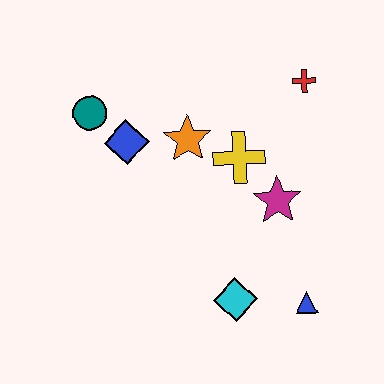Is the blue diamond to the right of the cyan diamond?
No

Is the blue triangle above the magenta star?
No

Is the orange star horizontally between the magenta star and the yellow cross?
No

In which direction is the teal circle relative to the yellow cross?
The teal circle is to the left of the yellow cross.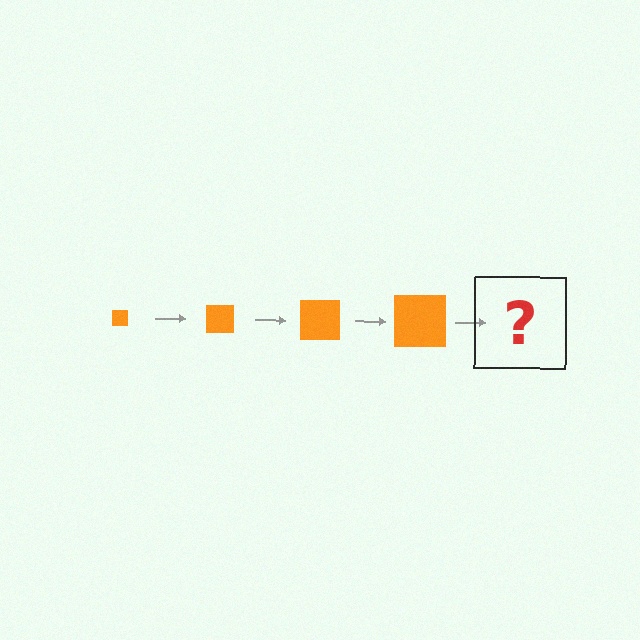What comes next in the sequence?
The next element should be an orange square, larger than the previous one.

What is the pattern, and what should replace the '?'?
The pattern is that the square gets progressively larger each step. The '?' should be an orange square, larger than the previous one.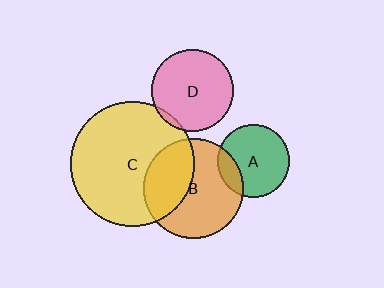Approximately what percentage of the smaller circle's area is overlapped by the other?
Approximately 20%.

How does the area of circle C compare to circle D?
Approximately 2.3 times.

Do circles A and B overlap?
Yes.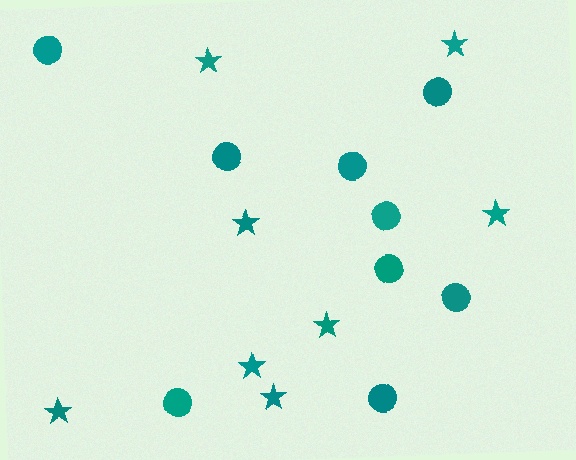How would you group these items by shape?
There are 2 groups: one group of circles (9) and one group of stars (8).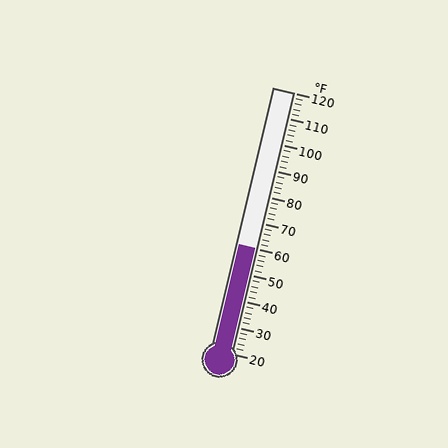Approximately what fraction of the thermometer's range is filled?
The thermometer is filled to approximately 40% of its range.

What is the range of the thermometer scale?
The thermometer scale ranges from 20°F to 120°F.